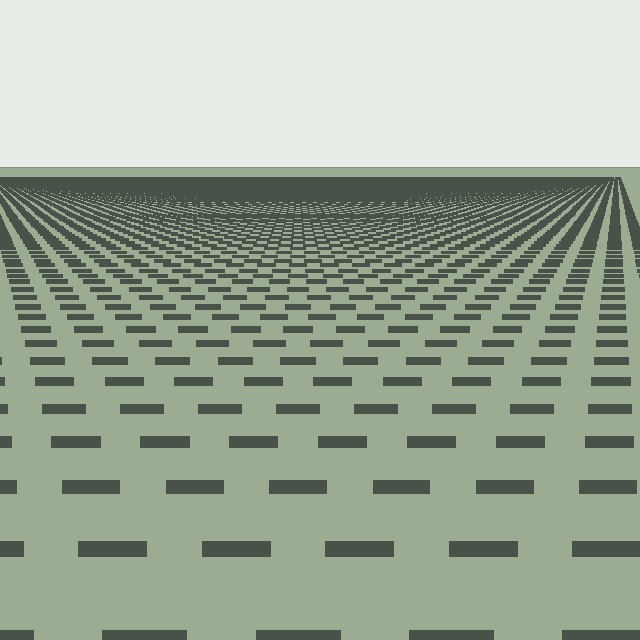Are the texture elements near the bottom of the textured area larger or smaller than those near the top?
Larger. Near the bottom, elements are closer to the viewer and appear at a bigger on-screen size.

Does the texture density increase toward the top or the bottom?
Density increases toward the top.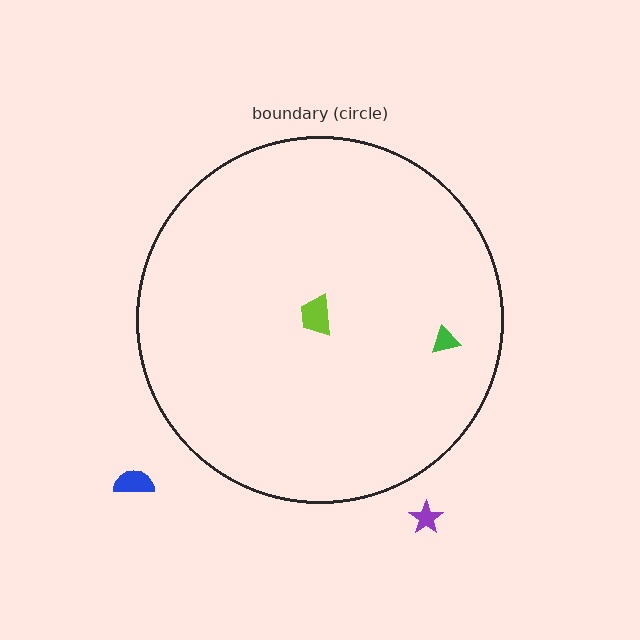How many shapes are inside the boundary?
2 inside, 2 outside.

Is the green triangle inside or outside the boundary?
Inside.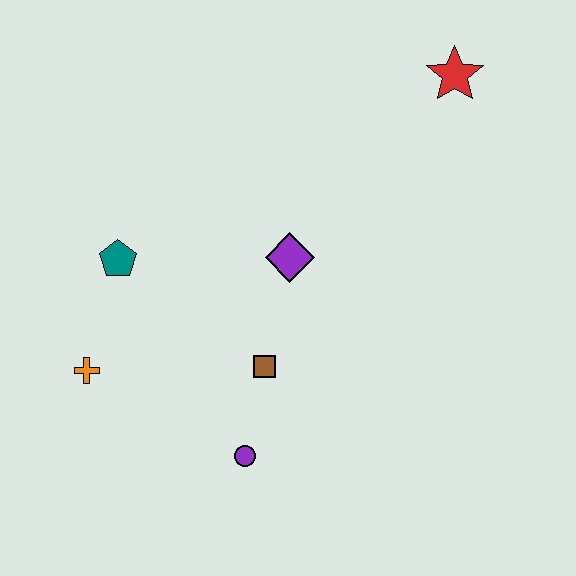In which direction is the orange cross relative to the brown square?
The orange cross is to the left of the brown square.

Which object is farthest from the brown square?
The red star is farthest from the brown square.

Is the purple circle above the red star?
No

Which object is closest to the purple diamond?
The brown square is closest to the purple diamond.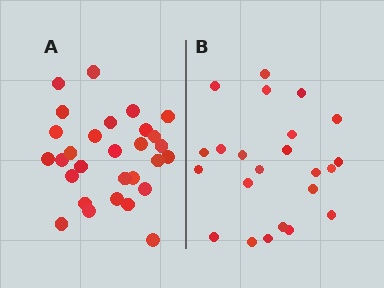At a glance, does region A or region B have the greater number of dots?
Region A (the left region) has more dots.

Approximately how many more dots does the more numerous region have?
Region A has about 6 more dots than region B.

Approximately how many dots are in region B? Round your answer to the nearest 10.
About 20 dots. (The exact count is 23, which rounds to 20.)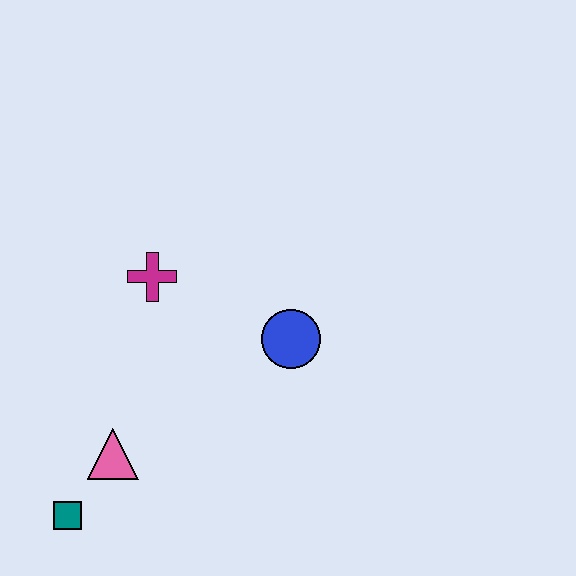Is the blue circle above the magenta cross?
No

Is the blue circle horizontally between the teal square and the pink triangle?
No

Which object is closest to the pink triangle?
The teal square is closest to the pink triangle.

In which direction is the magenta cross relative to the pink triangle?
The magenta cross is above the pink triangle.